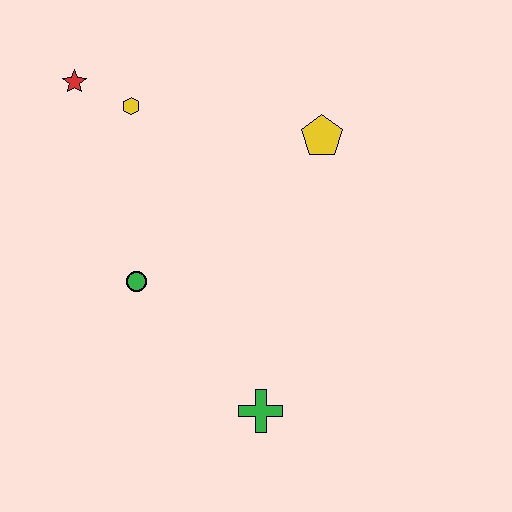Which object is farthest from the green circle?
The yellow pentagon is farthest from the green circle.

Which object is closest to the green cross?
The green circle is closest to the green cross.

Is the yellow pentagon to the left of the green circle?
No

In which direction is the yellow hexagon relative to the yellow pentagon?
The yellow hexagon is to the left of the yellow pentagon.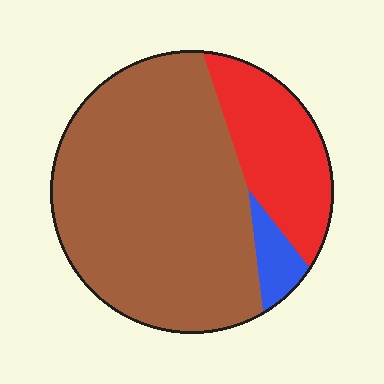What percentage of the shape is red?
Red covers about 25% of the shape.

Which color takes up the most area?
Brown, at roughly 70%.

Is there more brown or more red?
Brown.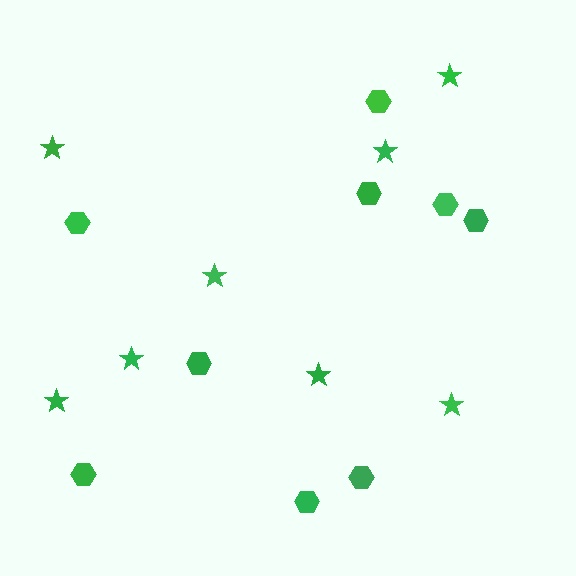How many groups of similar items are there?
There are 2 groups: one group of hexagons (9) and one group of stars (8).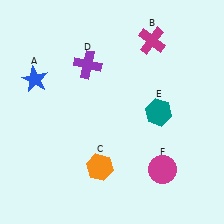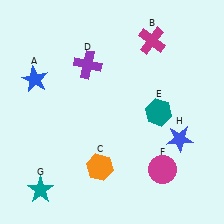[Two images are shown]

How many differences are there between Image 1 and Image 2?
There are 2 differences between the two images.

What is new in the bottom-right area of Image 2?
A blue star (H) was added in the bottom-right area of Image 2.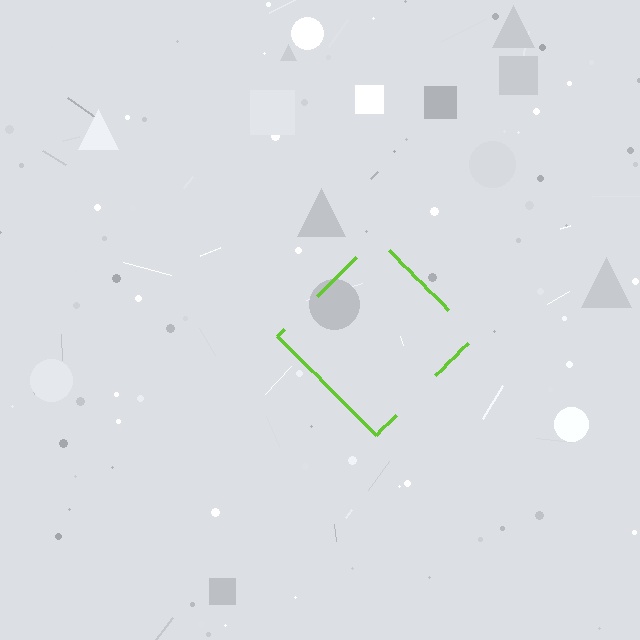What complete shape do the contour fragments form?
The contour fragments form a diamond.